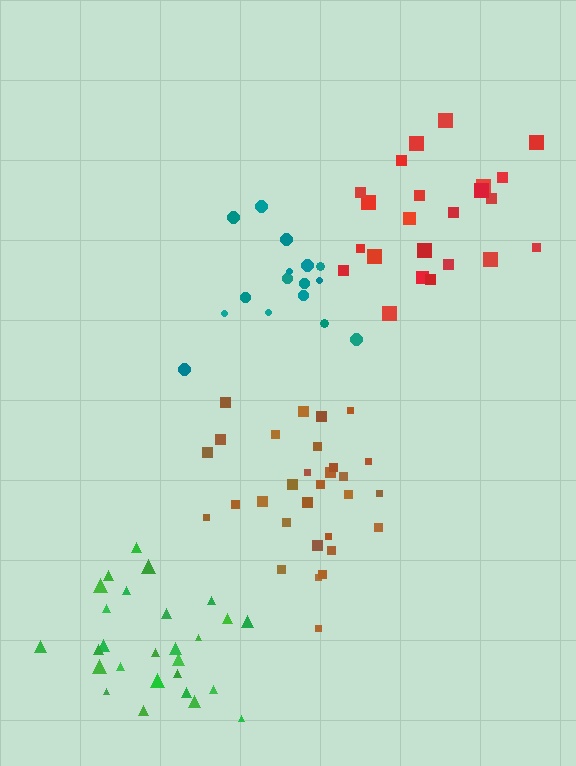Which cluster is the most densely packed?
Brown.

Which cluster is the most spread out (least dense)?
Red.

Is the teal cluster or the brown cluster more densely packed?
Brown.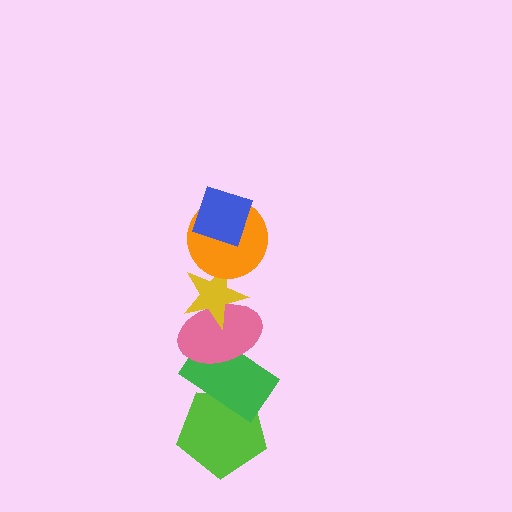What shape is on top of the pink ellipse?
The yellow star is on top of the pink ellipse.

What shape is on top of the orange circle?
The blue diamond is on top of the orange circle.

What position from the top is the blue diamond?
The blue diamond is 1st from the top.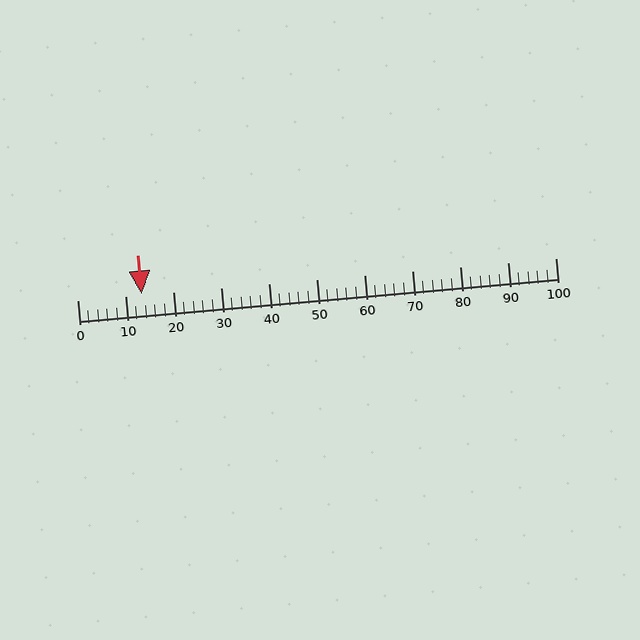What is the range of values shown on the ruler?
The ruler shows values from 0 to 100.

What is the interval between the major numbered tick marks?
The major tick marks are spaced 10 units apart.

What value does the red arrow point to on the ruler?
The red arrow points to approximately 14.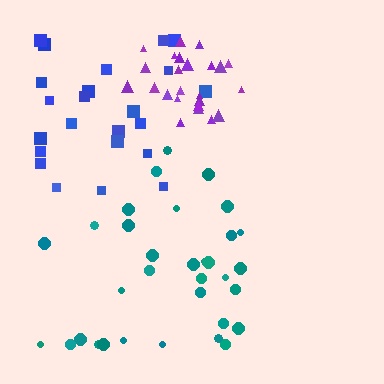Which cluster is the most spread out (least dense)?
Blue.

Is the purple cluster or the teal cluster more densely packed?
Purple.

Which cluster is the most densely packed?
Purple.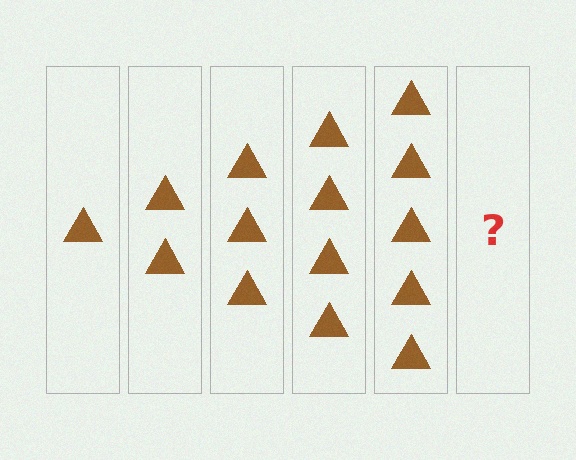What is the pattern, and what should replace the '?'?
The pattern is that each step adds one more triangle. The '?' should be 6 triangles.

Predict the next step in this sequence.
The next step is 6 triangles.